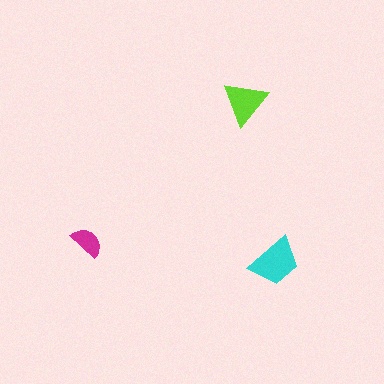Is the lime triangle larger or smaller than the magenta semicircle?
Larger.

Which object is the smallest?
The magenta semicircle.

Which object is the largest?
The cyan trapezoid.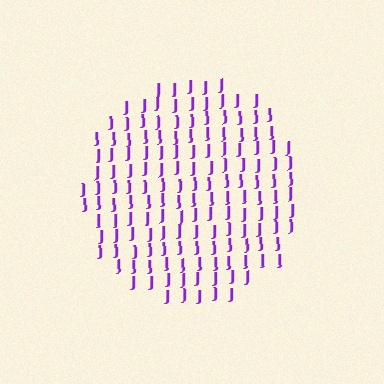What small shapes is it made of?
It is made of small letter J's.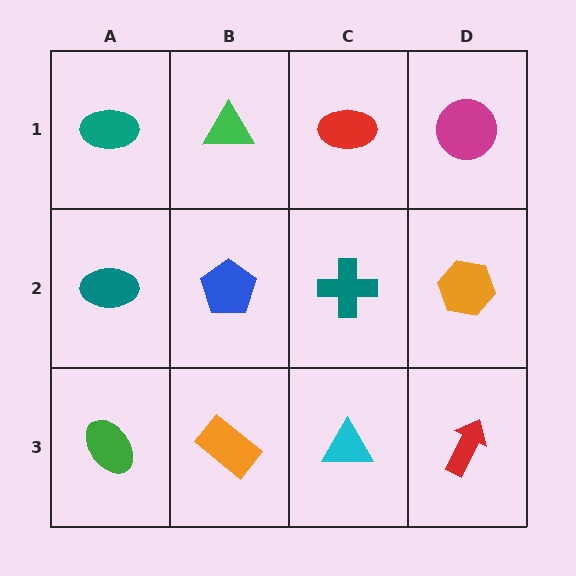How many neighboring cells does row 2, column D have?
3.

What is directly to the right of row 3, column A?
An orange rectangle.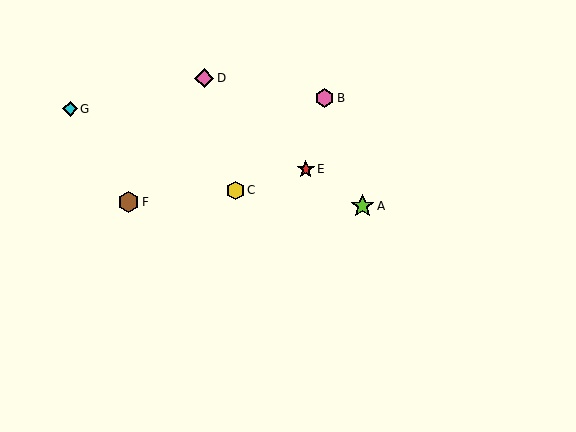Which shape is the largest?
The lime star (labeled A) is the largest.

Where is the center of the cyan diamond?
The center of the cyan diamond is at (70, 109).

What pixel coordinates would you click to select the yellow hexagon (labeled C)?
Click at (235, 190) to select the yellow hexagon C.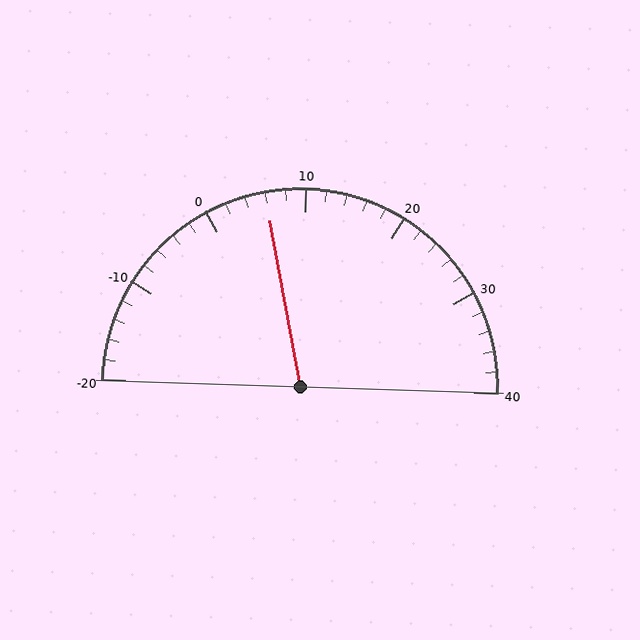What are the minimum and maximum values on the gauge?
The gauge ranges from -20 to 40.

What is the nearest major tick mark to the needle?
The nearest major tick mark is 10.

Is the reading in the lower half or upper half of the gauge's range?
The reading is in the lower half of the range (-20 to 40).